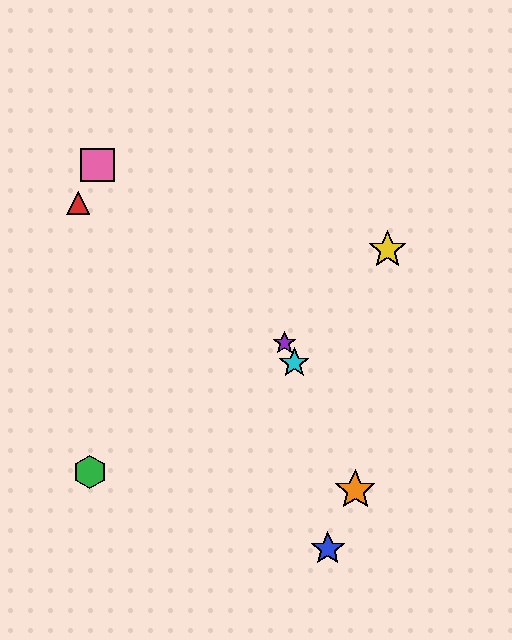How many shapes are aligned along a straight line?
3 shapes (the purple star, the orange star, the cyan star) are aligned along a straight line.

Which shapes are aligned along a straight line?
The purple star, the orange star, the cyan star are aligned along a straight line.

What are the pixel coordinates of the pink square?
The pink square is at (98, 165).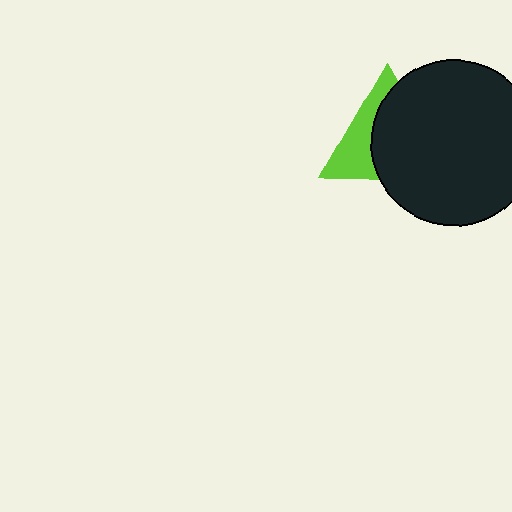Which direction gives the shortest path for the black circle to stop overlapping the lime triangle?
Moving right gives the shortest separation.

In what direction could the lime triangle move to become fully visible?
The lime triangle could move left. That would shift it out from behind the black circle entirely.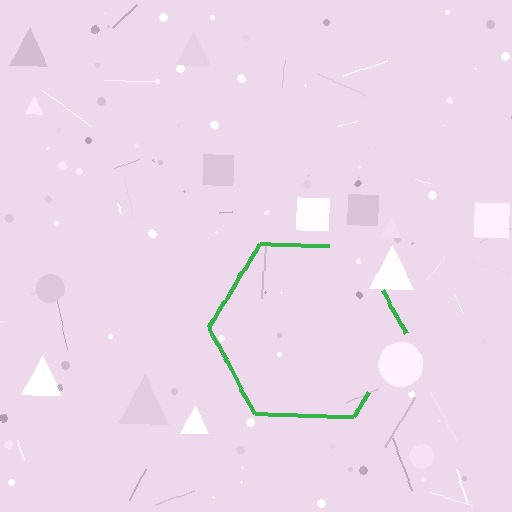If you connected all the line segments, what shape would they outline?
They would outline a hexagon.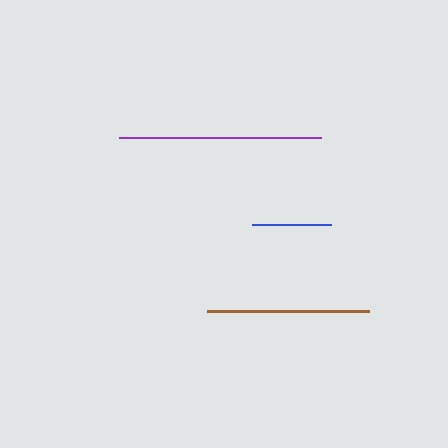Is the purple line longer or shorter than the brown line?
The purple line is longer than the brown line.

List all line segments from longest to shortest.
From longest to shortest: purple, brown, blue.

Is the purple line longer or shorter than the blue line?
The purple line is longer than the blue line.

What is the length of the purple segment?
The purple segment is approximately 201 pixels long.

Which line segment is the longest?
The purple line is the longest at approximately 201 pixels.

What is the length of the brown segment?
The brown segment is approximately 162 pixels long.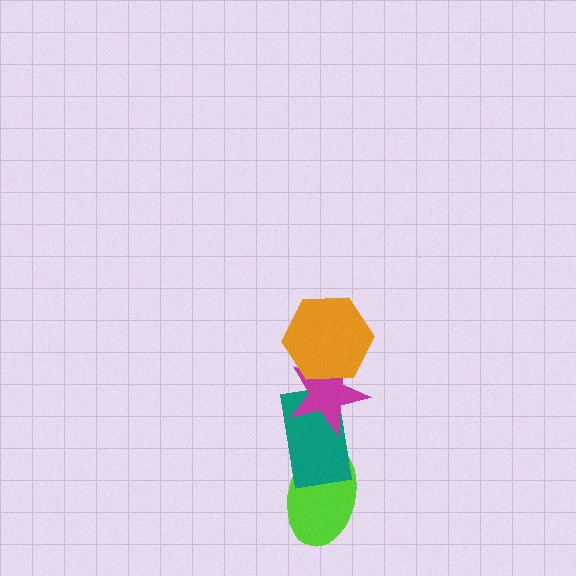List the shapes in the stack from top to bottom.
From top to bottom: the orange hexagon, the magenta star, the teal rectangle, the lime ellipse.